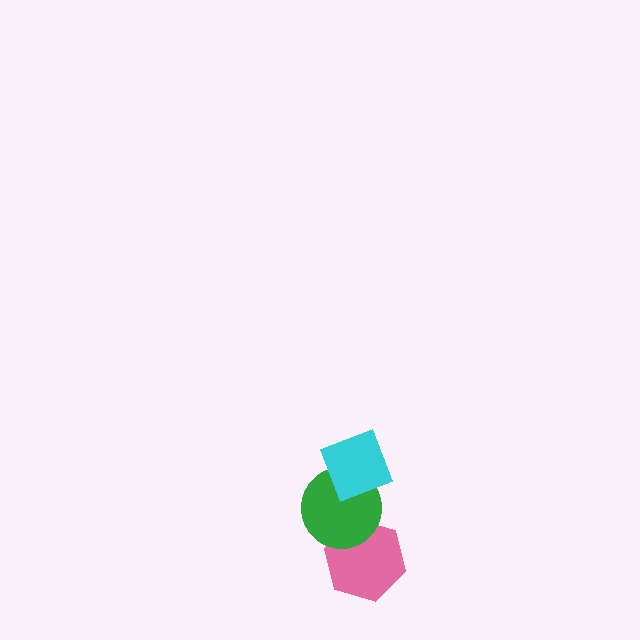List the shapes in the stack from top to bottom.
From top to bottom: the cyan diamond, the green circle, the pink hexagon.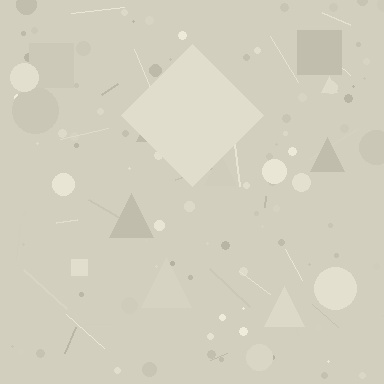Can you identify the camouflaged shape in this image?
The camouflaged shape is a diamond.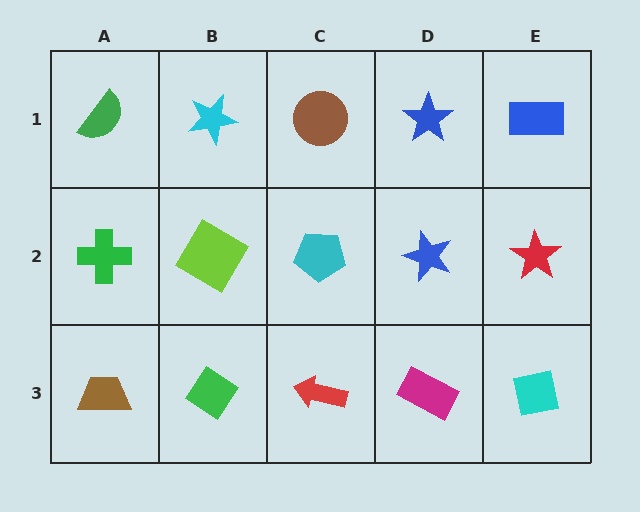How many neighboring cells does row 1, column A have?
2.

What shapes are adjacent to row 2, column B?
A cyan star (row 1, column B), a green diamond (row 3, column B), a green cross (row 2, column A), a cyan pentagon (row 2, column C).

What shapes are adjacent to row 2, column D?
A blue star (row 1, column D), a magenta rectangle (row 3, column D), a cyan pentagon (row 2, column C), a red star (row 2, column E).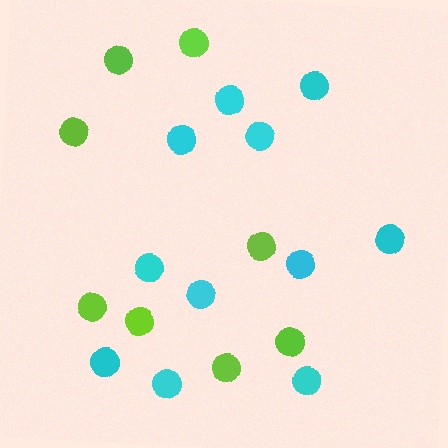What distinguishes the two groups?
There are 2 groups: one group of lime circles (8) and one group of cyan circles (11).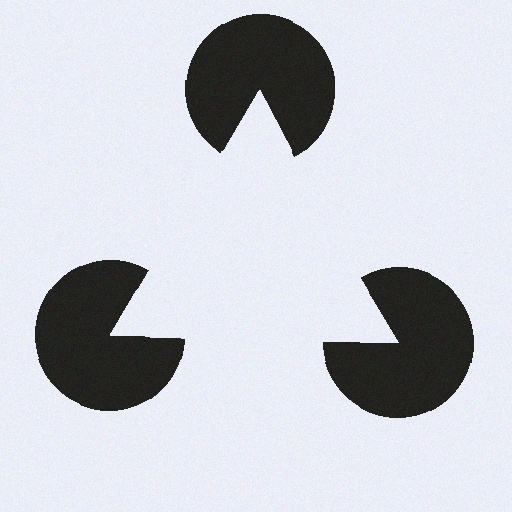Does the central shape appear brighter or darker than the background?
It typically appears slightly brighter than the background, even though no actual brightness change is drawn.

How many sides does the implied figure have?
3 sides.